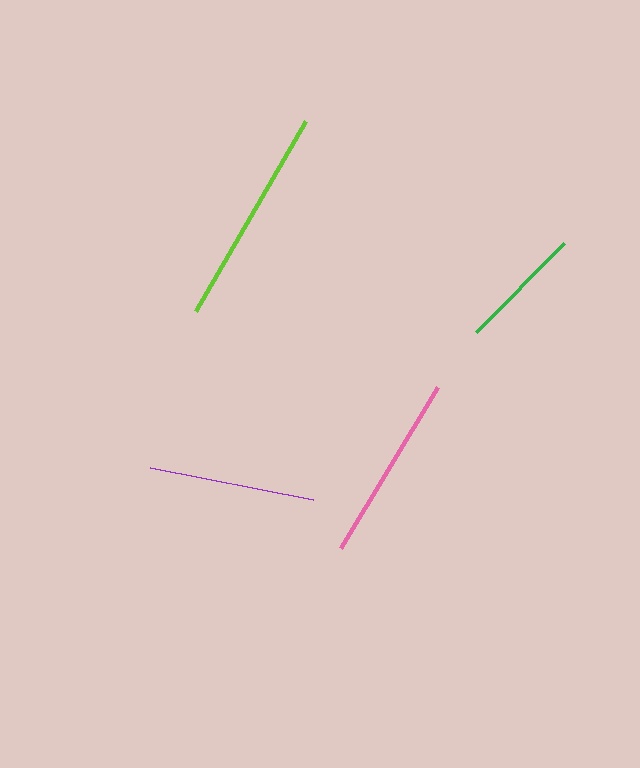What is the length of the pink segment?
The pink segment is approximately 188 pixels long.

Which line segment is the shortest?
The green line is the shortest at approximately 124 pixels.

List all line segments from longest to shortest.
From longest to shortest: lime, pink, purple, green.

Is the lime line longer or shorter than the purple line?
The lime line is longer than the purple line.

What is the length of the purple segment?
The purple segment is approximately 166 pixels long.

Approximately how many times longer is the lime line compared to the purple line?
The lime line is approximately 1.3 times the length of the purple line.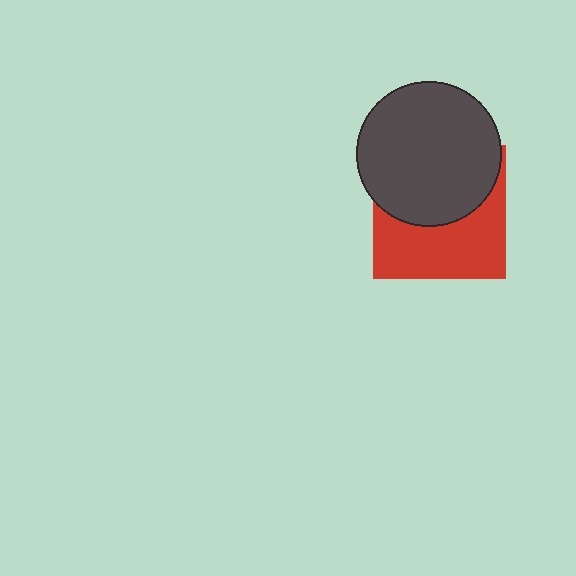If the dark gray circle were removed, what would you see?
You would see the complete red square.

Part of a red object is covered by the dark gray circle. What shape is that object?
It is a square.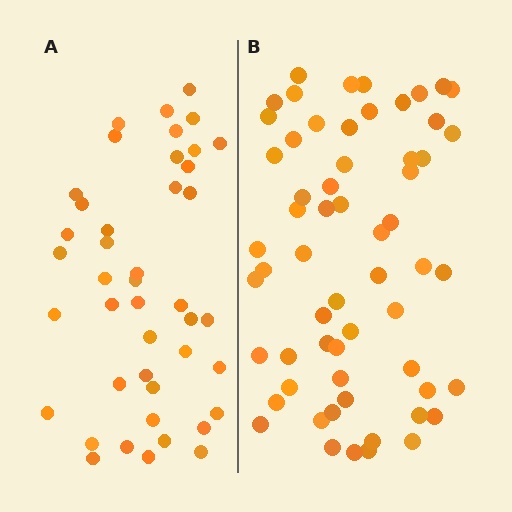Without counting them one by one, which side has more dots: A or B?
Region B (the right region) has more dots.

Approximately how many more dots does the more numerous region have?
Region B has approximately 15 more dots than region A.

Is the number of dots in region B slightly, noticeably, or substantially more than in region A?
Region B has noticeably more, but not dramatically so. The ratio is roughly 1.4 to 1.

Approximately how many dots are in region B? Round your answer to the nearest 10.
About 60 dots.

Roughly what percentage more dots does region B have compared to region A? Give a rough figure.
About 40% more.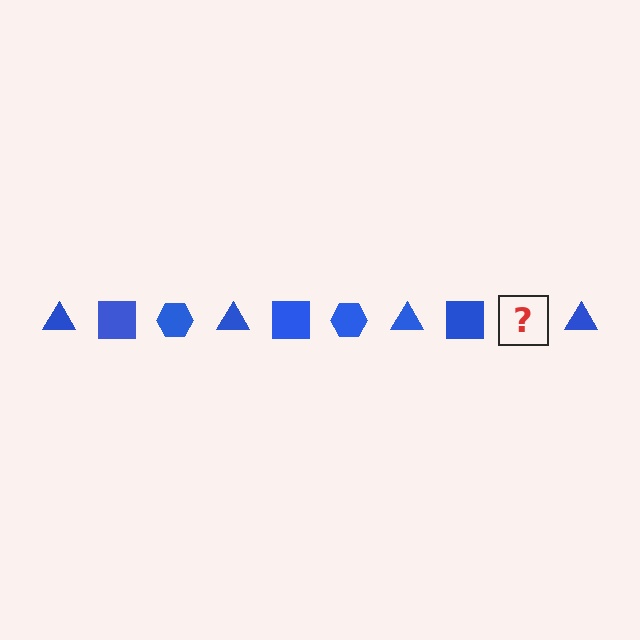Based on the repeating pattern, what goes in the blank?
The blank should be a blue hexagon.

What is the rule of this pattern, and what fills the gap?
The rule is that the pattern cycles through triangle, square, hexagon shapes in blue. The gap should be filled with a blue hexagon.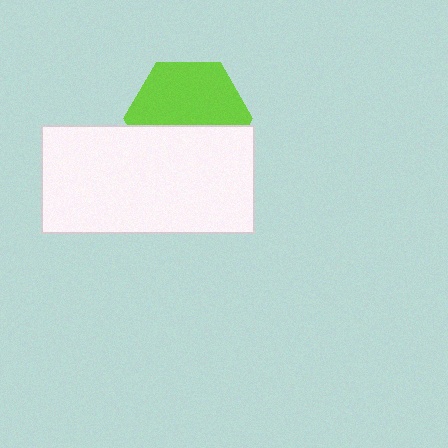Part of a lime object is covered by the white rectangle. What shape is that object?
It is a hexagon.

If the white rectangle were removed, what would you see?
You would see the complete lime hexagon.